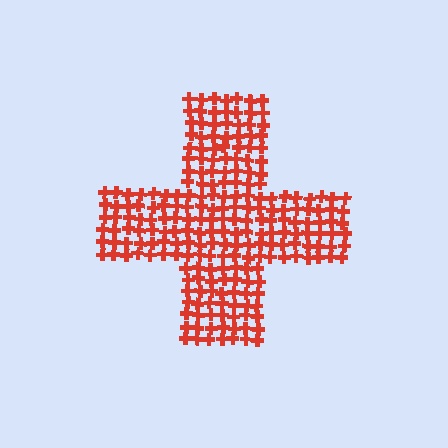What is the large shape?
The large shape is a cross.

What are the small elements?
The small elements are crosses.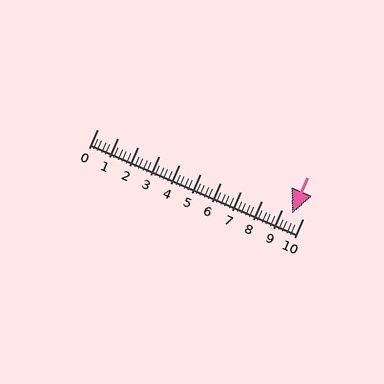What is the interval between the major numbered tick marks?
The major tick marks are spaced 1 units apart.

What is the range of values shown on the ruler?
The ruler shows values from 0 to 10.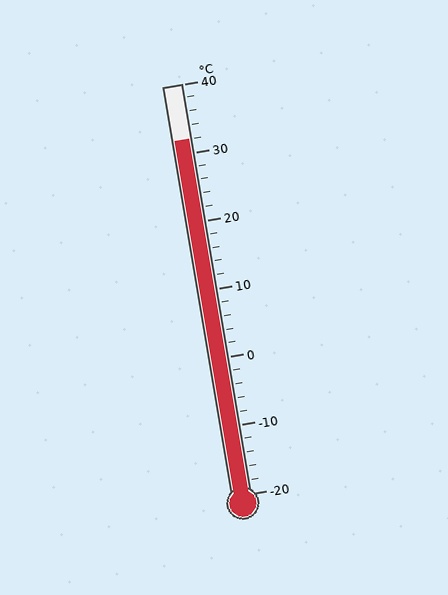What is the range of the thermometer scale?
The thermometer scale ranges from -20°C to 40°C.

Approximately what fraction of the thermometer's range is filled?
The thermometer is filled to approximately 85% of its range.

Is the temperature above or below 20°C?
The temperature is above 20°C.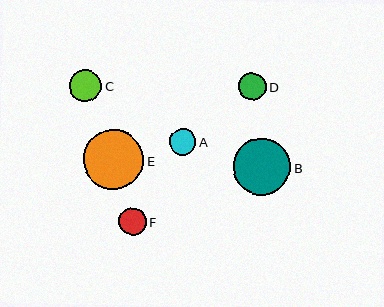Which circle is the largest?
Circle E is the largest with a size of approximately 60 pixels.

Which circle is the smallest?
Circle A is the smallest with a size of approximately 27 pixels.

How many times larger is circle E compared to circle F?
Circle E is approximately 2.2 times the size of circle F.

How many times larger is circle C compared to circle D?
Circle C is approximately 1.1 times the size of circle D.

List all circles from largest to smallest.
From largest to smallest: E, B, C, D, F, A.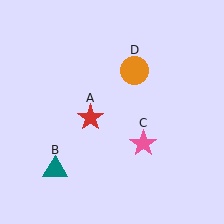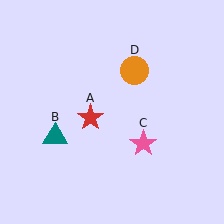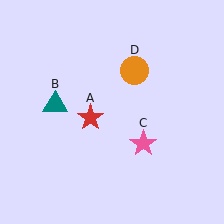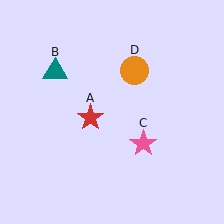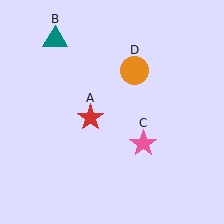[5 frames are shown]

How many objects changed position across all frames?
1 object changed position: teal triangle (object B).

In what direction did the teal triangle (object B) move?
The teal triangle (object B) moved up.